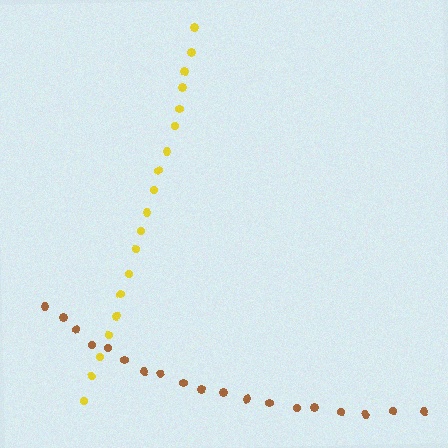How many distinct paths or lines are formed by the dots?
There are 2 distinct paths.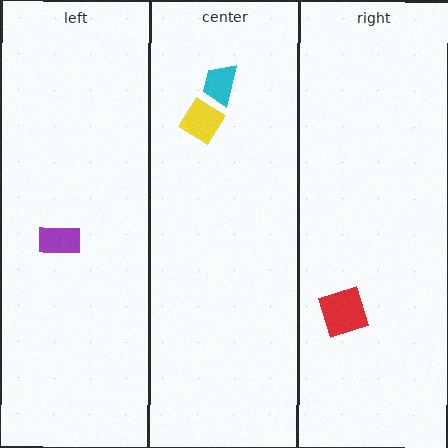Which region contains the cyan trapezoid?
The center region.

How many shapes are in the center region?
2.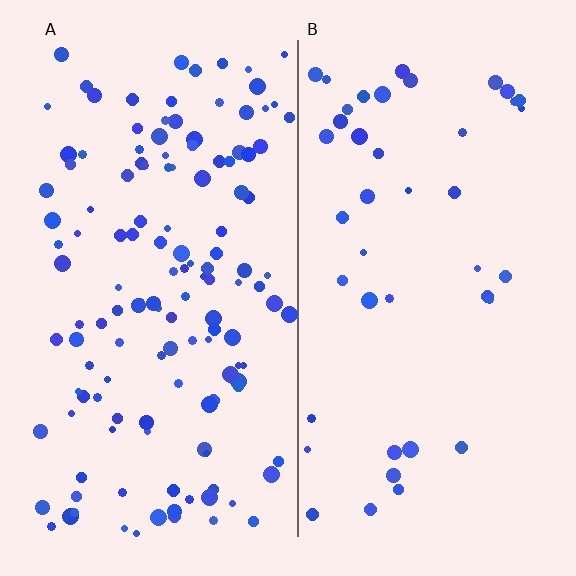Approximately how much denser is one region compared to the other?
Approximately 3.1× — region A over region B.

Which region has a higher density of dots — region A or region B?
A (the left).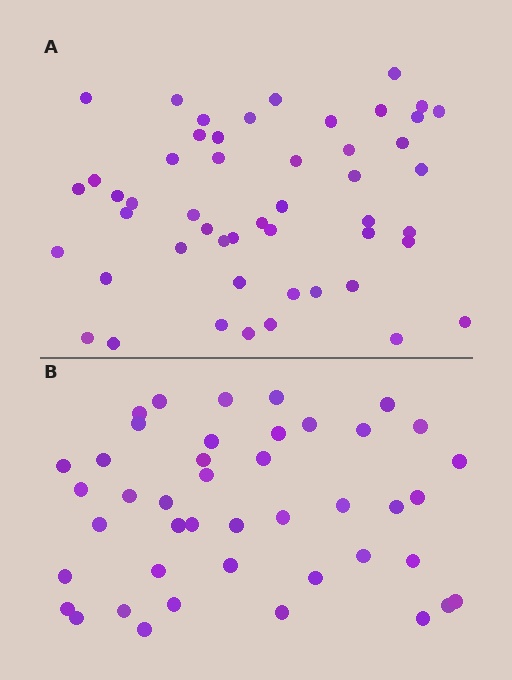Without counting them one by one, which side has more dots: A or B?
Region A (the top region) has more dots.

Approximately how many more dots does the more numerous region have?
Region A has roughly 8 or so more dots than region B.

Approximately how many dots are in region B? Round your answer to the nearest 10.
About 40 dots. (The exact count is 43, which rounds to 40.)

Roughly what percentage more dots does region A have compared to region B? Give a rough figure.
About 15% more.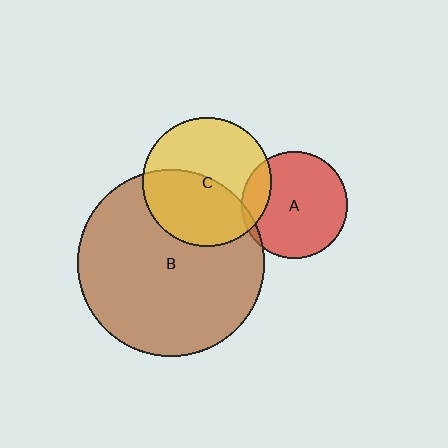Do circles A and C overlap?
Yes.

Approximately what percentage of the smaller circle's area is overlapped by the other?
Approximately 15%.